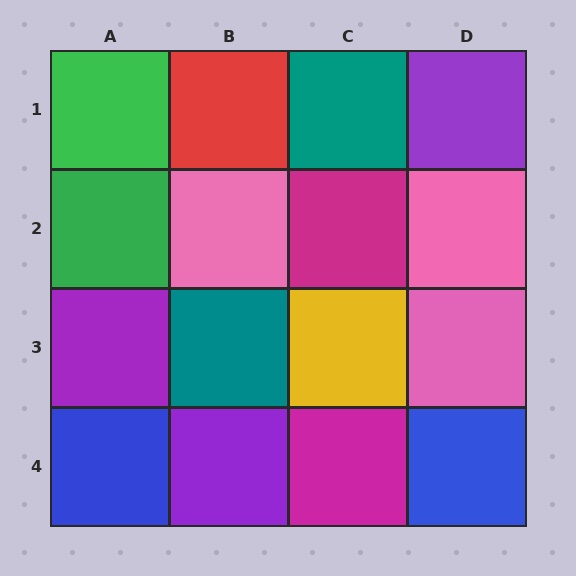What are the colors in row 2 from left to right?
Green, pink, magenta, pink.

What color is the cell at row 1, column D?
Purple.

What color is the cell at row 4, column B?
Purple.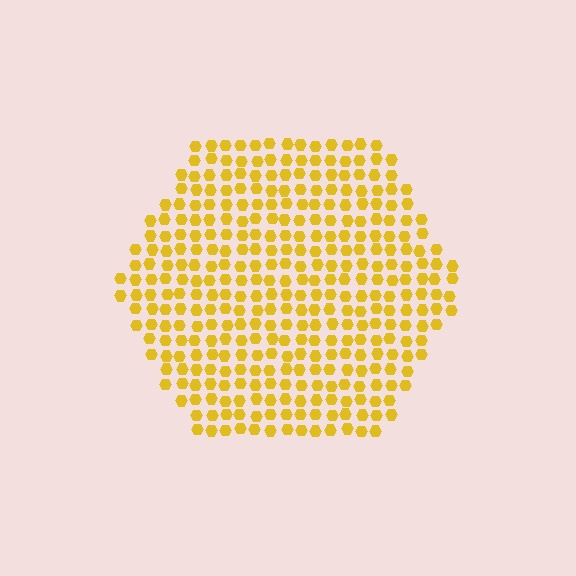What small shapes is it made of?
It is made of small hexagons.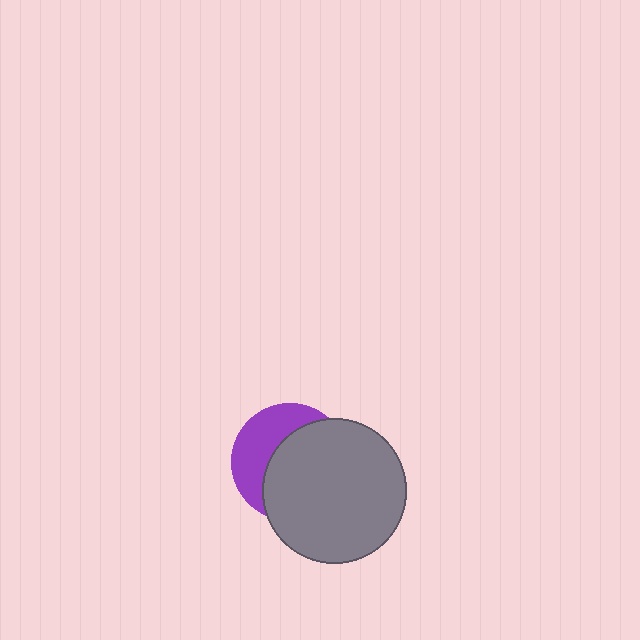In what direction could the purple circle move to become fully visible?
The purple circle could move left. That would shift it out from behind the gray circle entirely.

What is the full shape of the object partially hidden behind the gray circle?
The partially hidden object is a purple circle.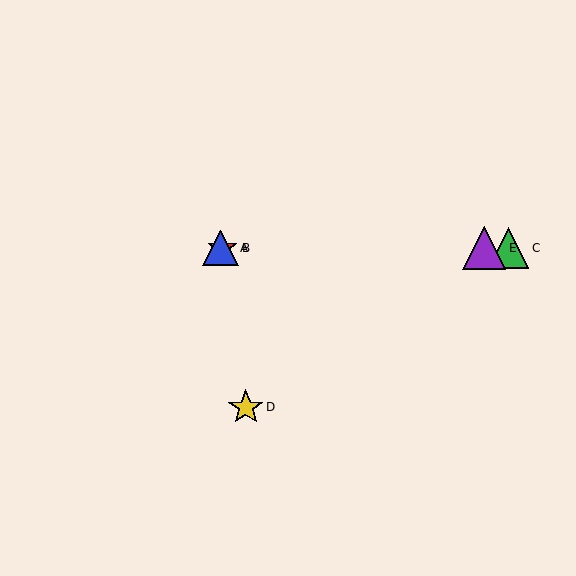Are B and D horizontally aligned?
No, B is at y≈248 and D is at y≈407.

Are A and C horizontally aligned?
Yes, both are at y≈248.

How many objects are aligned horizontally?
4 objects (A, B, C, E) are aligned horizontally.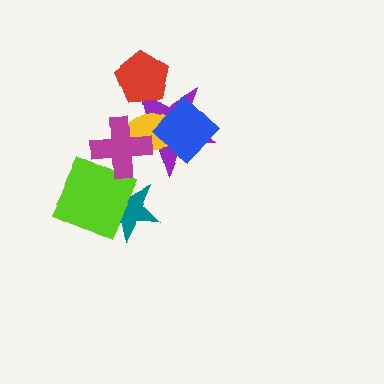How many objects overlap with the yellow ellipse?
3 objects overlap with the yellow ellipse.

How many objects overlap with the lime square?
1 object overlaps with the lime square.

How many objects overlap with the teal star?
1 object overlaps with the teal star.